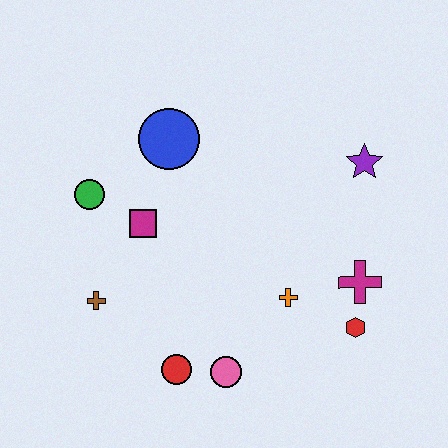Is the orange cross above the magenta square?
No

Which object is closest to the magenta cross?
The red hexagon is closest to the magenta cross.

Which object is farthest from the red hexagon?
The green circle is farthest from the red hexagon.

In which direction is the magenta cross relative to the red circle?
The magenta cross is to the right of the red circle.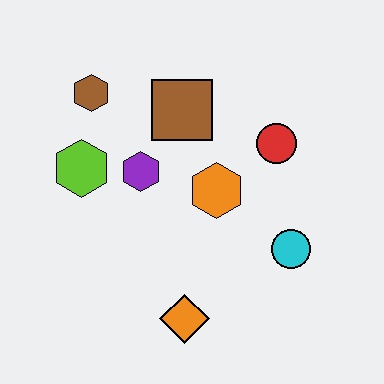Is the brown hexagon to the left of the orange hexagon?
Yes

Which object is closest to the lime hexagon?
The purple hexagon is closest to the lime hexagon.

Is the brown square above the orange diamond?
Yes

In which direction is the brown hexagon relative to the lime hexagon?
The brown hexagon is above the lime hexagon.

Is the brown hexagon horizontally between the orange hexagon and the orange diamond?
No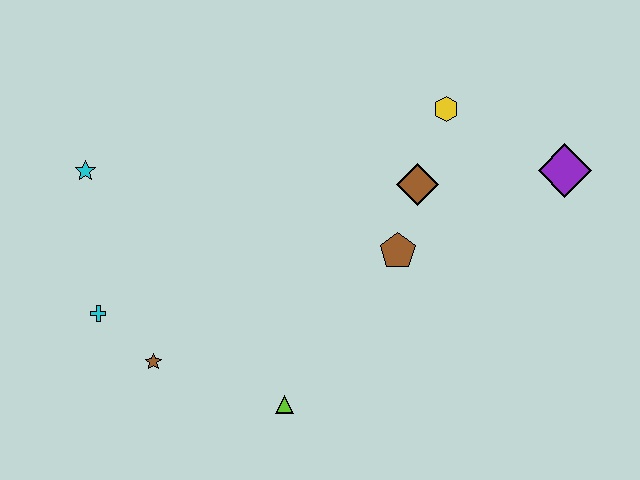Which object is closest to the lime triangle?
The brown star is closest to the lime triangle.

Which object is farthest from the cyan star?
The purple diamond is farthest from the cyan star.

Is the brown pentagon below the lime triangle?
No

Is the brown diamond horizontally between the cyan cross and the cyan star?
No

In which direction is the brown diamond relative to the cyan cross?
The brown diamond is to the right of the cyan cross.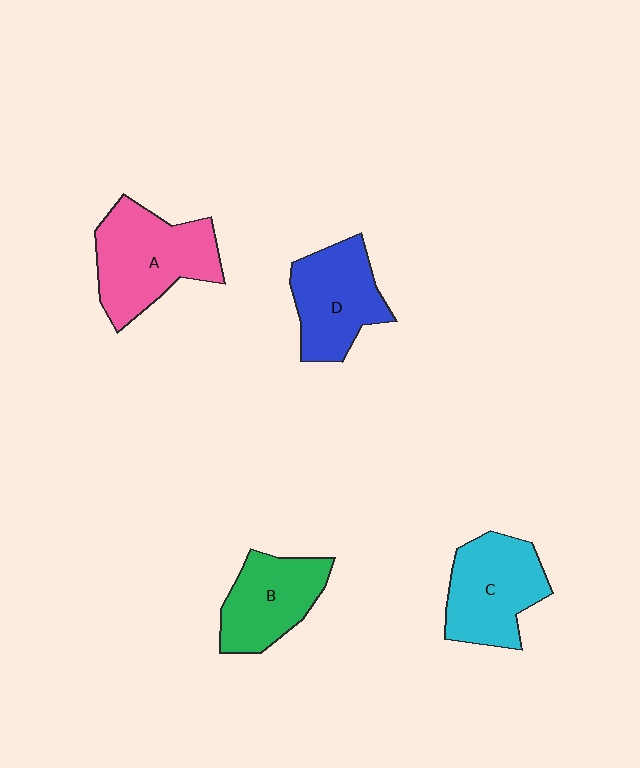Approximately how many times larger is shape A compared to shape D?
Approximately 1.2 times.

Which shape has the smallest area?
Shape B (green).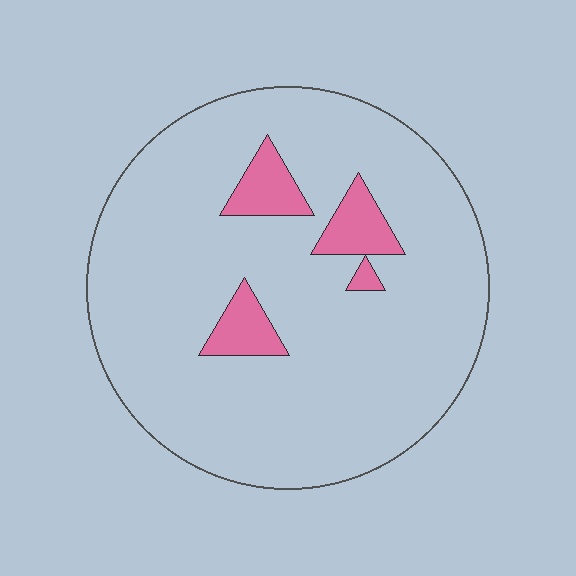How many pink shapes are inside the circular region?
4.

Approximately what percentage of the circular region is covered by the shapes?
Approximately 10%.